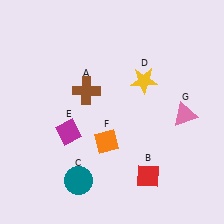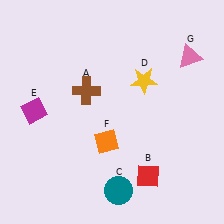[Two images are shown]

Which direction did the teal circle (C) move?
The teal circle (C) moved right.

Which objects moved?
The objects that moved are: the teal circle (C), the magenta diamond (E), the pink triangle (G).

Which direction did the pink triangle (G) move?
The pink triangle (G) moved up.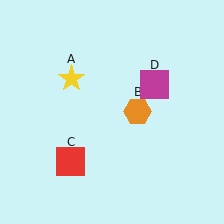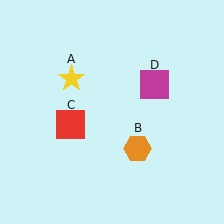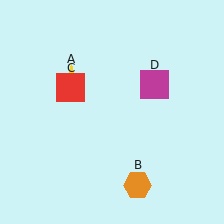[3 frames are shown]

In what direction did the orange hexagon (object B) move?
The orange hexagon (object B) moved down.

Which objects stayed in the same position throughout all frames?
Yellow star (object A) and magenta square (object D) remained stationary.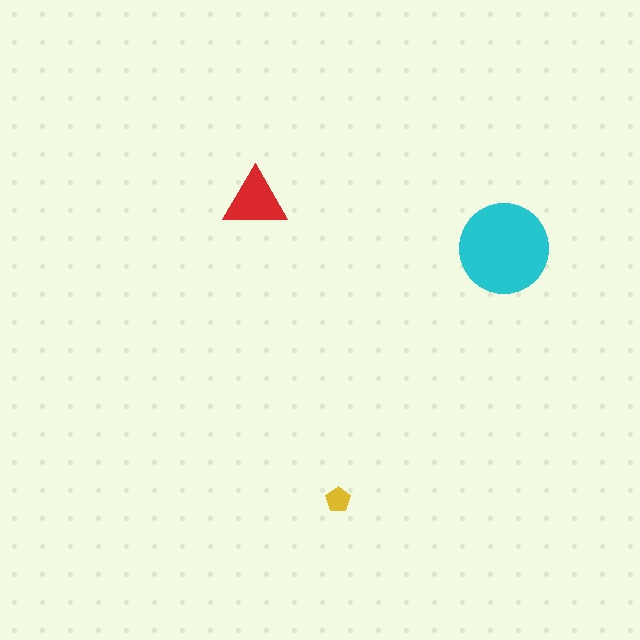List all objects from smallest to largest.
The yellow pentagon, the red triangle, the cyan circle.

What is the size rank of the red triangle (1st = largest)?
2nd.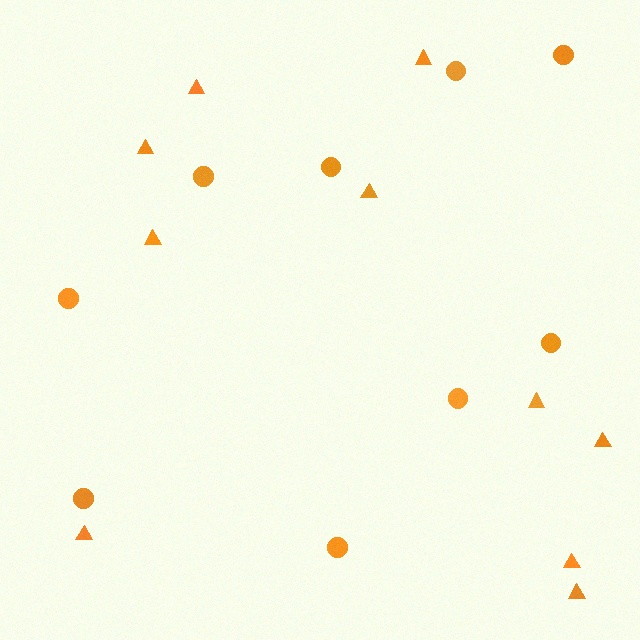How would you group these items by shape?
There are 2 groups: one group of triangles (10) and one group of circles (9).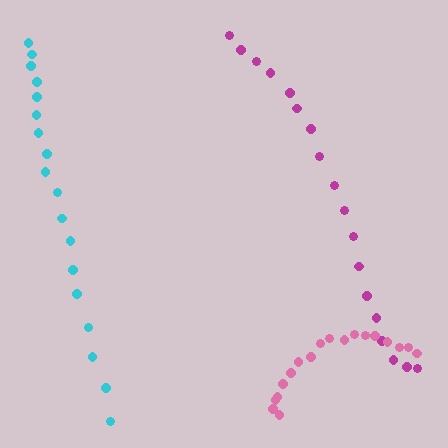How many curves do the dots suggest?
There are 3 distinct paths.